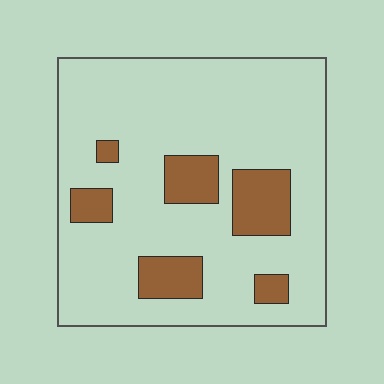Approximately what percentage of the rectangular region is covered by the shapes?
Approximately 15%.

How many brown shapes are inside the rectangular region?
6.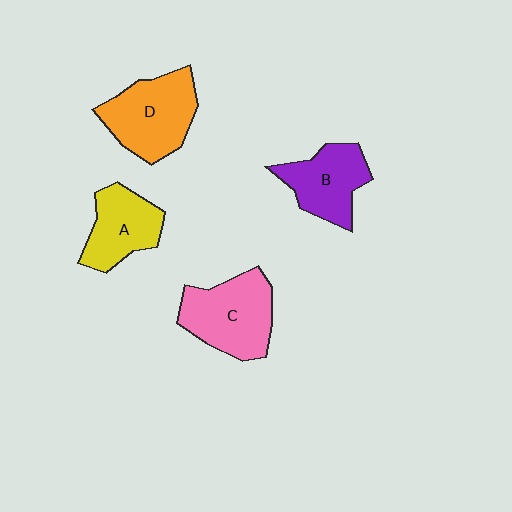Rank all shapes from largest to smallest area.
From largest to smallest: C (pink), D (orange), B (purple), A (yellow).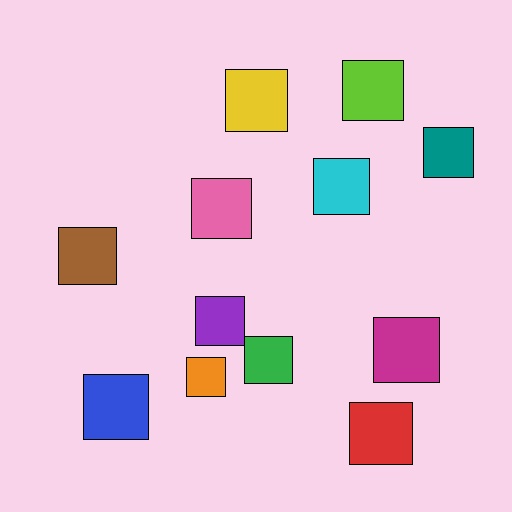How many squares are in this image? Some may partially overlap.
There are 12 squares.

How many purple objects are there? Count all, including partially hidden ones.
There is 1 purple object.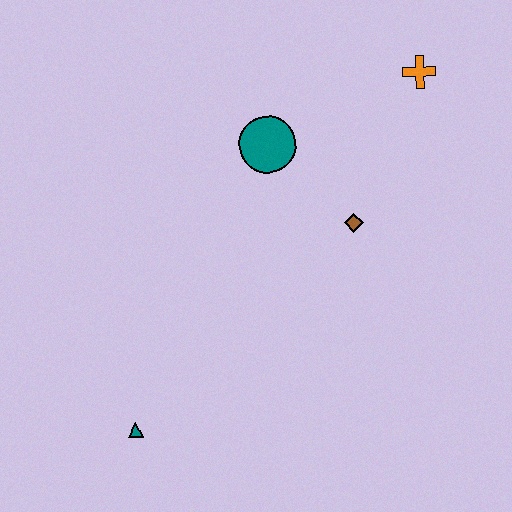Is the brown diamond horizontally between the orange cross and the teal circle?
Yes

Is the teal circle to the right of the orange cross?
No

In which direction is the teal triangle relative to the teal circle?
The teal triangle is below the teal circle.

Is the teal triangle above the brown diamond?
No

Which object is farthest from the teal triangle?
The orange cross is farthest from the teal triangle.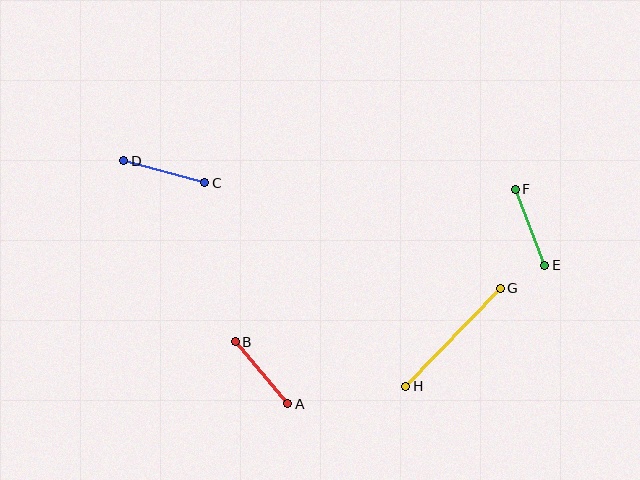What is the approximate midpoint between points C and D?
The midpoint is at approximately (164, 172) pixels.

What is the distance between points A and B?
The distance is approximately 81 pixels.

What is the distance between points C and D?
The distance is approximately 84 pixels.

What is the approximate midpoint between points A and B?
The midpoint is at approximately (261, 373) pixels.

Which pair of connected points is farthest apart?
Points G and H are farthest apart.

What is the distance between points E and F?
The distance is approximately 82 pixels.